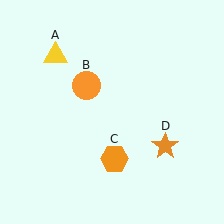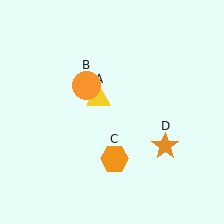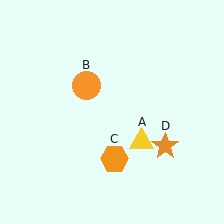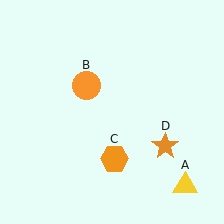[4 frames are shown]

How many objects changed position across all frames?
1 object changed position: yellow triangle (object A).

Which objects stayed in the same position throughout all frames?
Orange circle (object B) and orange hexagon (object C) and orange star (object D) remained stationary.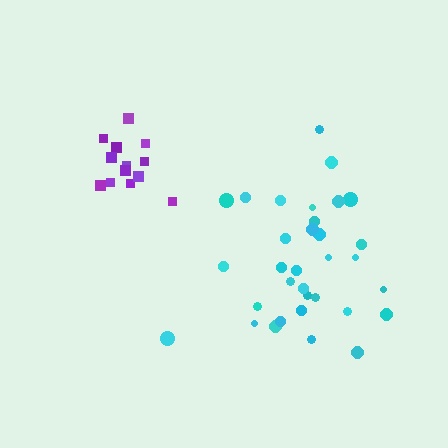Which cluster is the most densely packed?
Purple.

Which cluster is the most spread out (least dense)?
Cyan.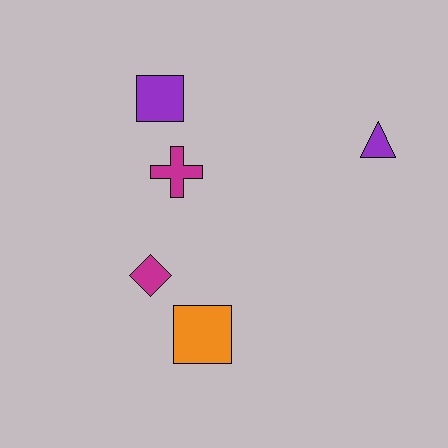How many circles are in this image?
There are no circles.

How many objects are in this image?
There are 5 objects.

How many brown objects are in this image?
There are no brown objects.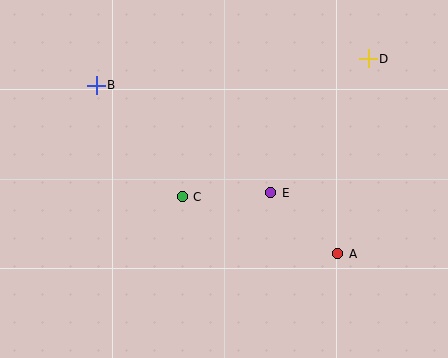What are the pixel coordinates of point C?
Point C is at (182, 197).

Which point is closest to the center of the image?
Point C at (182, 197) is closest to the center.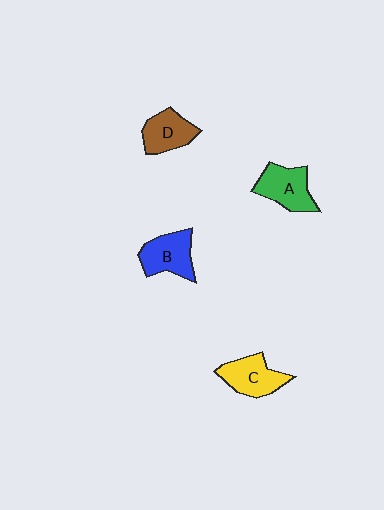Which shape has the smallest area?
Shape D (brown).